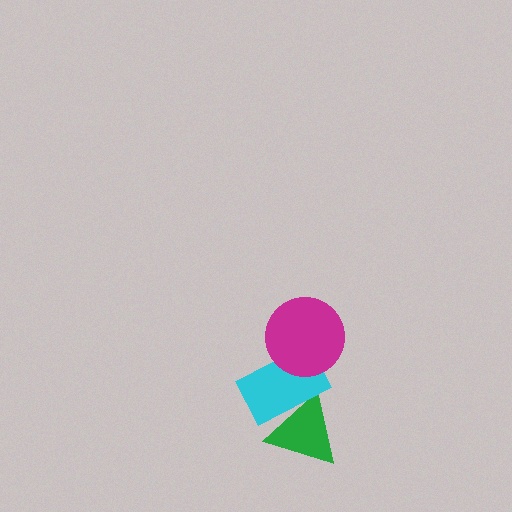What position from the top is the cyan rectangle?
The cyan rectangle is 2nd from the top.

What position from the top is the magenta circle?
The magenta circle is 1st from the top.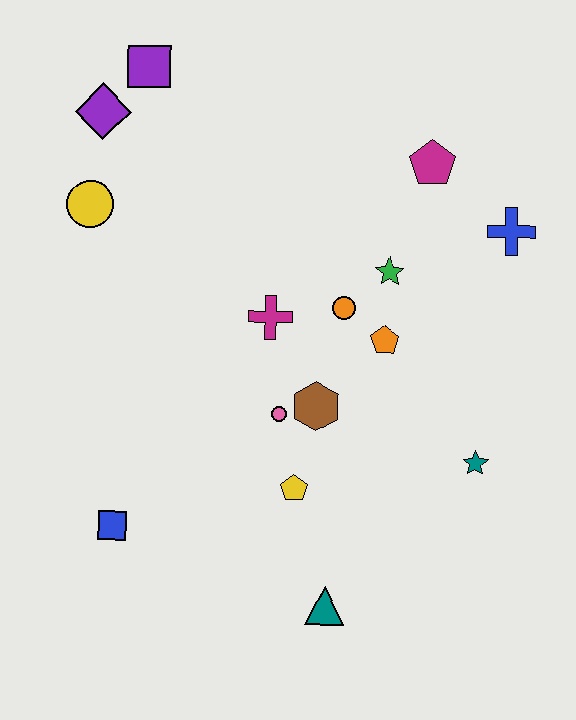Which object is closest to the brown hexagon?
The pink circle is closest to the brown hexagon.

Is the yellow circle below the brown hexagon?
No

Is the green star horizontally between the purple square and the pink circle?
No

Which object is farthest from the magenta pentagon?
The blue square is farthest from the magenta pentagon.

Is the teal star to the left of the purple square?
No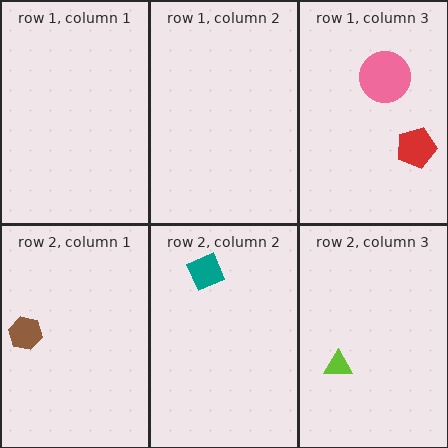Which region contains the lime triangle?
The row 2, column 3 region.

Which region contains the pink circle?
The row 1, column 3 region.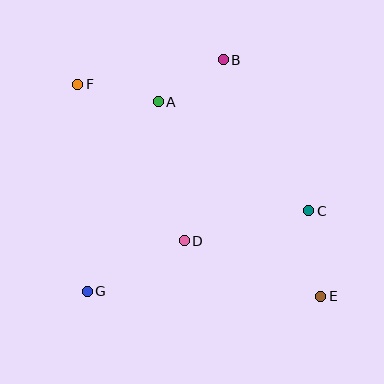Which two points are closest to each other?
Points A and B are closest to each other.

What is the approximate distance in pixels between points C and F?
The distance between C and F is approximately 264 pixels.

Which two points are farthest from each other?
Points E and F are farthest from each other.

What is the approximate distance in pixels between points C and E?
The distance between C and E is approximately 86 pixels.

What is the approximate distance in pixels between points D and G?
The distance between D and G is approximately 109 pixels.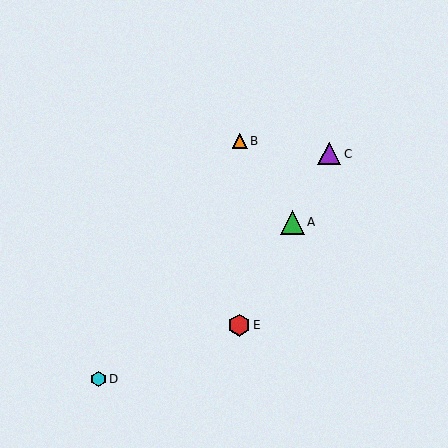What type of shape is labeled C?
Shape C is a purple triangle.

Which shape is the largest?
The green triangle (labeled A) is the largest.